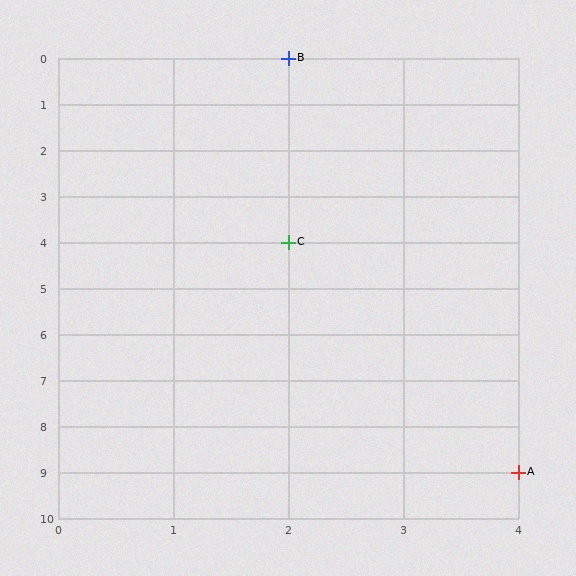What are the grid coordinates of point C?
Point C is at grid coordinates (2, 4).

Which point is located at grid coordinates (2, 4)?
Point C is at (2, 4).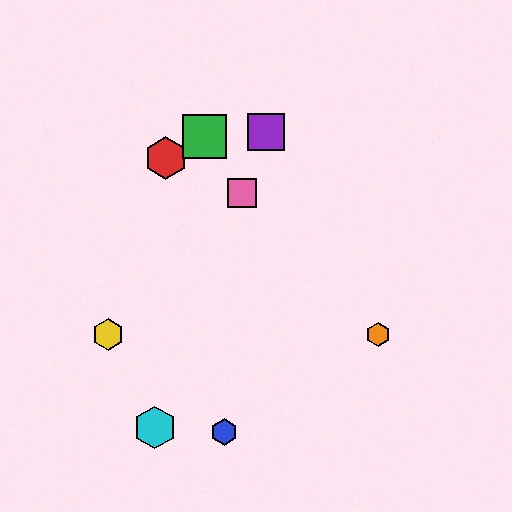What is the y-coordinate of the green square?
The green square is at y≈136.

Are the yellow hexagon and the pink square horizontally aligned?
No, the yellow hexagon is at y≈334 and the pink square is at y≈193.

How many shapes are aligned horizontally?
2 shapes (the yellow hexagon, the orange hexagon) are aligned horizontally.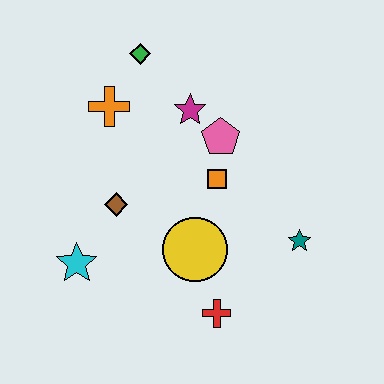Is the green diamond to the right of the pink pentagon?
No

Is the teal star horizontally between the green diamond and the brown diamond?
No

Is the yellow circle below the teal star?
Yes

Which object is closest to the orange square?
The pink pentagon is closest to the orange square.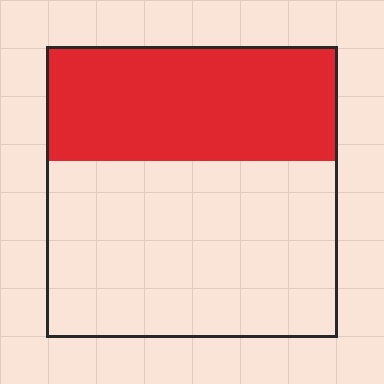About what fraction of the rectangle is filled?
About two fifths (2/5).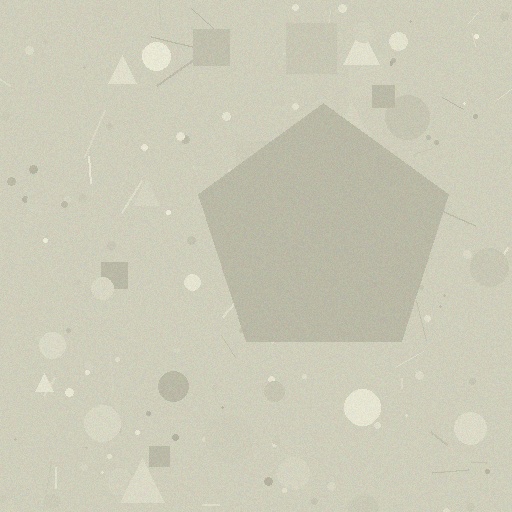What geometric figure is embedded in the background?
A pentagon is embedded in the background.